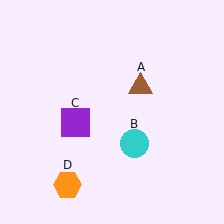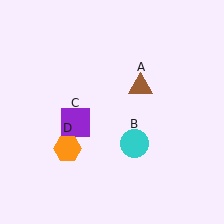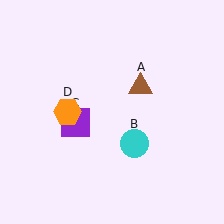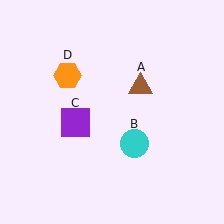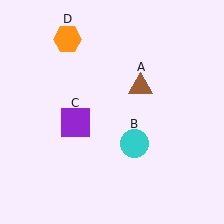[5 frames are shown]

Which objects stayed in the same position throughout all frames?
Brown triangle (object A) and cyan circle (object B) and purple square (object C) remained stationary.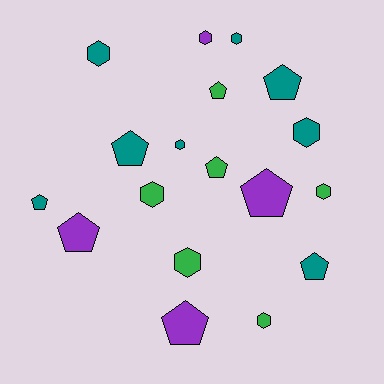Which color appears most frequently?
Teal, with 8 objects.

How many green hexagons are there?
There are 4 green hexagons.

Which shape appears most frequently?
Hexagon, with 9 objects.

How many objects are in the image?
There are 18 objects.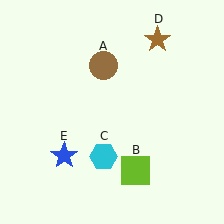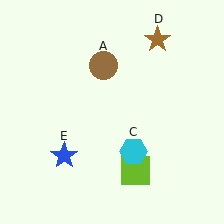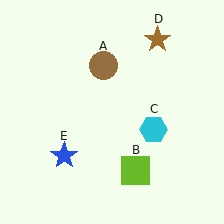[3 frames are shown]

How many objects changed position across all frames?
1 object changed position: cyan hexagon (object C).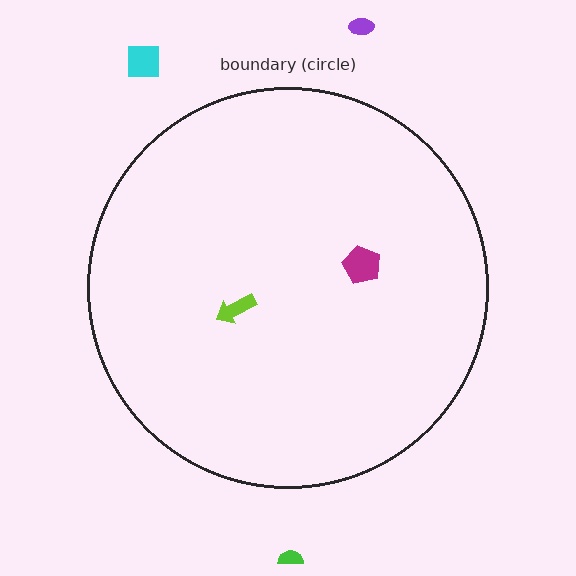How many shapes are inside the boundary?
2 inside, 3 outside.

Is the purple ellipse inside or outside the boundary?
Outside.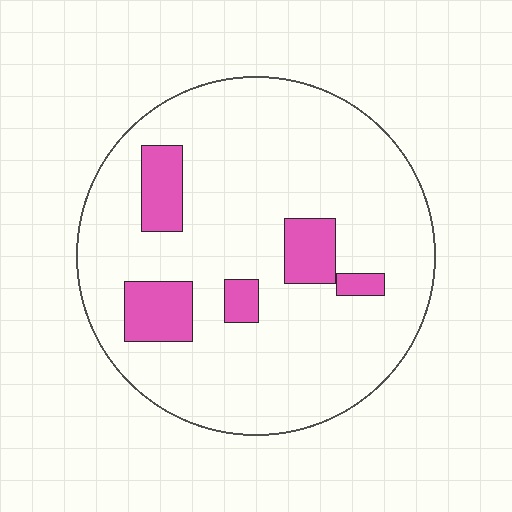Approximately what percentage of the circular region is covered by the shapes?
Approximately 15%.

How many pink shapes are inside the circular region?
5.